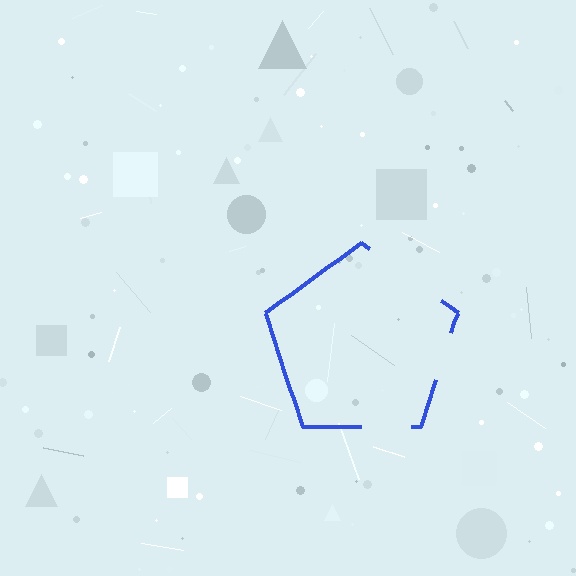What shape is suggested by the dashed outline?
The dashed outline suggests a pentagon.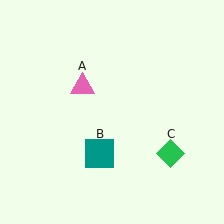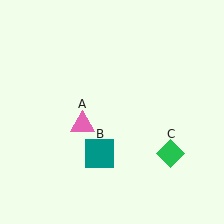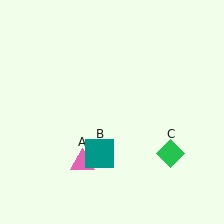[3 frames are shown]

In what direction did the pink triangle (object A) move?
The pink triangle (object A) moved down.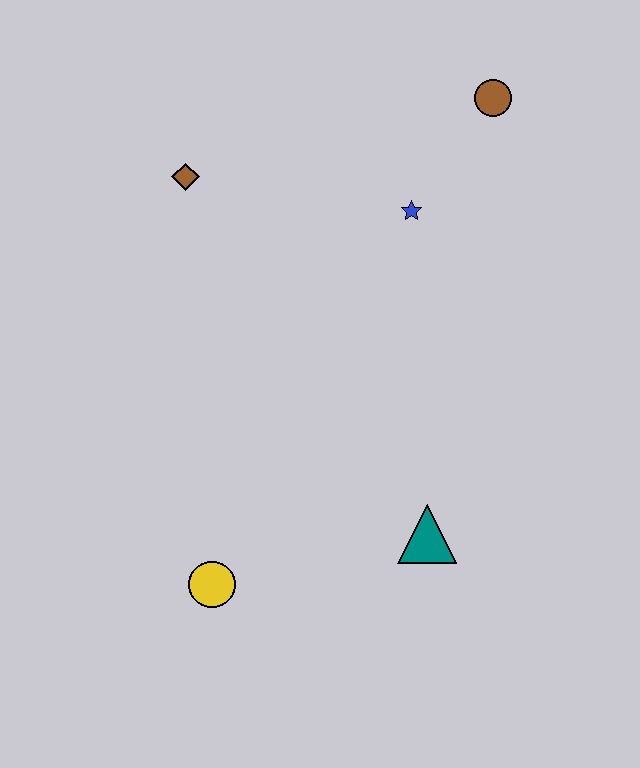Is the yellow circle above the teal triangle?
No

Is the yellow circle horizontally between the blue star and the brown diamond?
Yes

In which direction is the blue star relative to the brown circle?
The blue star is below the brown circle.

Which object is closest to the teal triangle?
The yellow circle is closest to the teal triangle.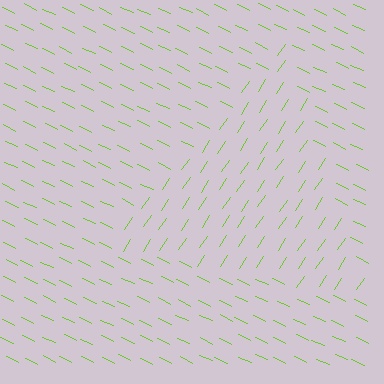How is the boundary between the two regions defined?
The boundary is defined purely by a change in line orientation (approximately 81 degrees difference). All lines are the same color and thickness.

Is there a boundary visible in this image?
Yes, there is a texture boundary formed by a change in line orientation.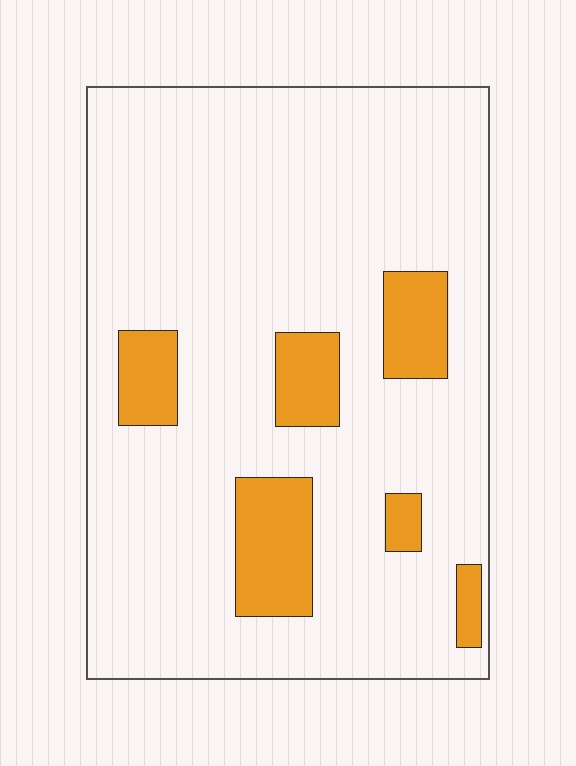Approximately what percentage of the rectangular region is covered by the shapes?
Approximately 15%.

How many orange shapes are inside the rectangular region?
6.